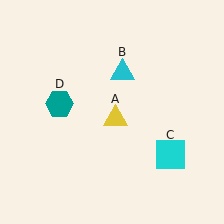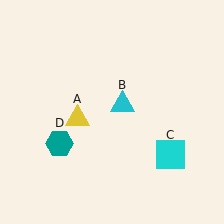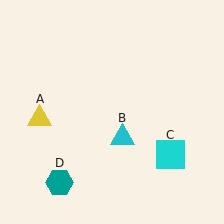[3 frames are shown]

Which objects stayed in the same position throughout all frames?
Cyan square (object C) remained stationary.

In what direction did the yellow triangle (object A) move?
The yellow triangle (object A) moved left.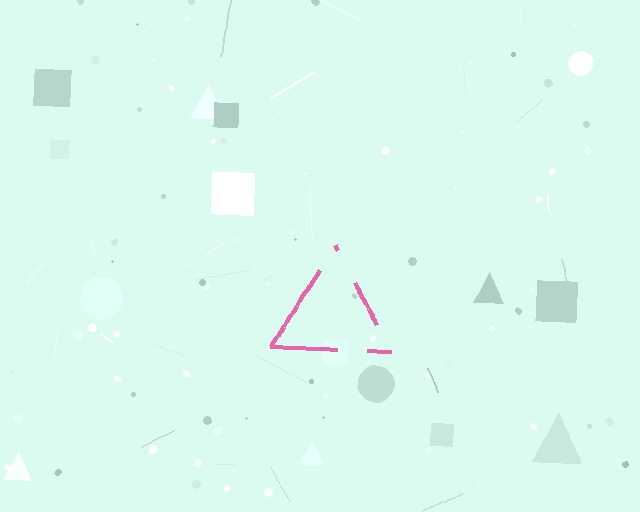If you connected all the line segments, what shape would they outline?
They would outline a triangle.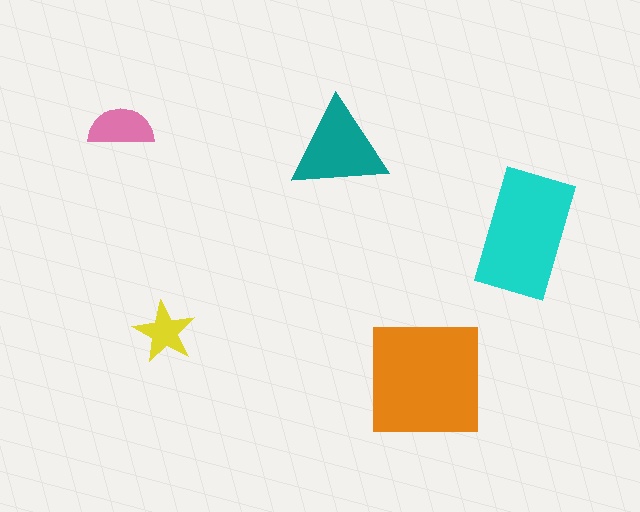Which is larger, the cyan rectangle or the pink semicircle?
The cyan rectangle.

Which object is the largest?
The orange square.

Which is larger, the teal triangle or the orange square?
The orange square.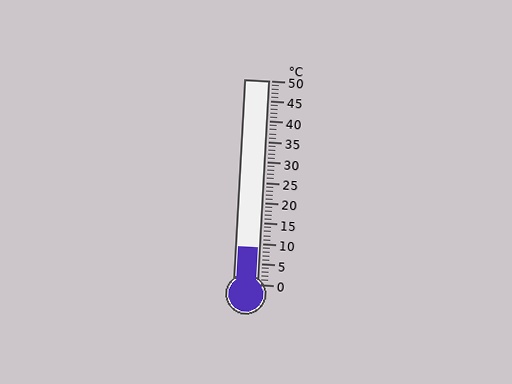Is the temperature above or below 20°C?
The temperature is below 20°C.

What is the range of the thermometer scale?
The thermometer scale ranges from 0°C to 50°C.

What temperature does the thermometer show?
The thermometer shows approximately 9°C.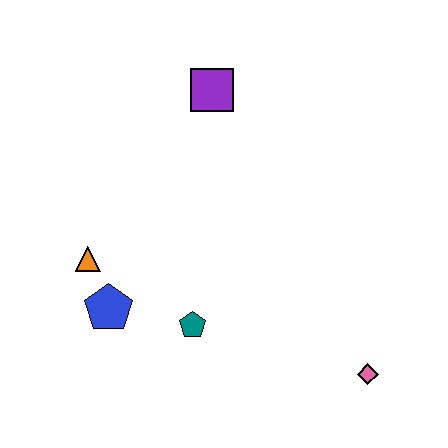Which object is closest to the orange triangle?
The blue pentagon is closest to the orange triangle.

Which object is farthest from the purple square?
The pink diamond is farthest from the purple square.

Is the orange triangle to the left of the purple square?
Yes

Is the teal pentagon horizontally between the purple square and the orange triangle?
Yes